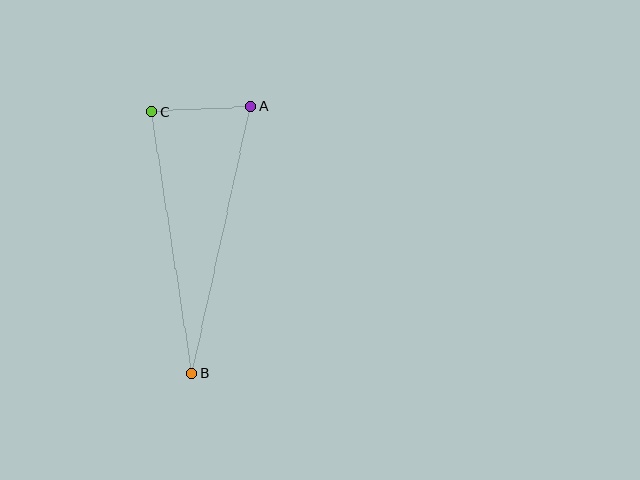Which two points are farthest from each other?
Points A and B are farthest from each other.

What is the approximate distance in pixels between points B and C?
The distance between B and C is approximately 265 pixels.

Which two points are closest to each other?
Points A and C are closest to each other.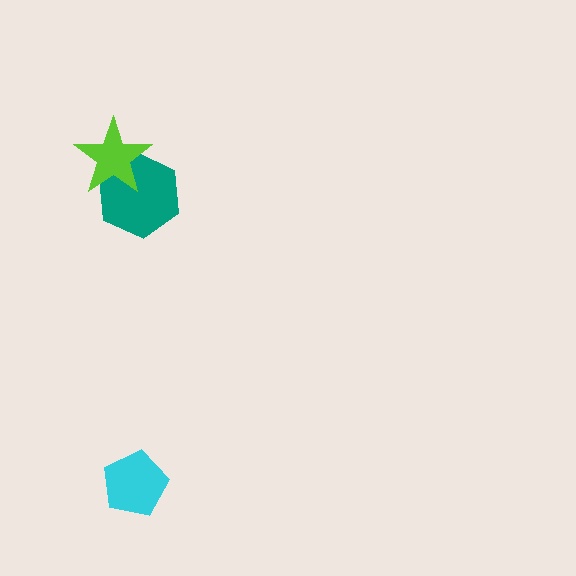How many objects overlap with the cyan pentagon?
0 objects overlap with the cyan pentagon.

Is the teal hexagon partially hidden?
Yes, it is partially covered by another shape.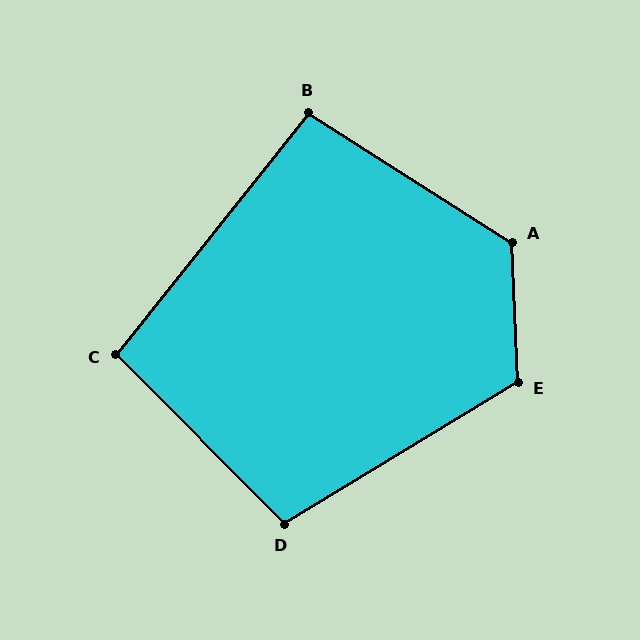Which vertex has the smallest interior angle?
B, at approximately 96 degrees.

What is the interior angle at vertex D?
Approximately 103 degrees (obtuse).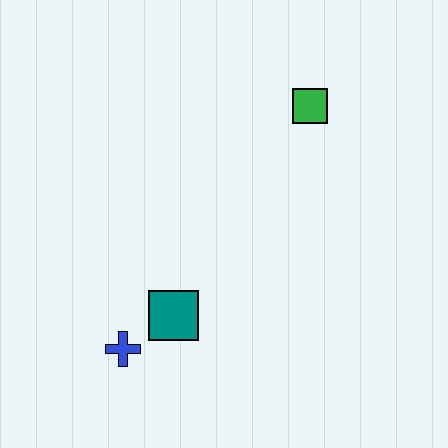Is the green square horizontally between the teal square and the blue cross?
No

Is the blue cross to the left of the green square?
Yes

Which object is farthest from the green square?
The blue cross is farthest from the green square.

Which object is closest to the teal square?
The blue cross is closest to the teal square.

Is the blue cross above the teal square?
No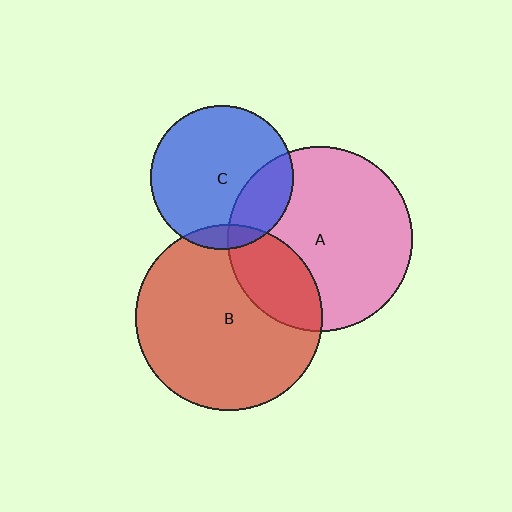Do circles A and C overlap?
Yes.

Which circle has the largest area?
Circle B (red).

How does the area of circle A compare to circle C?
Approximately 1.6 times.